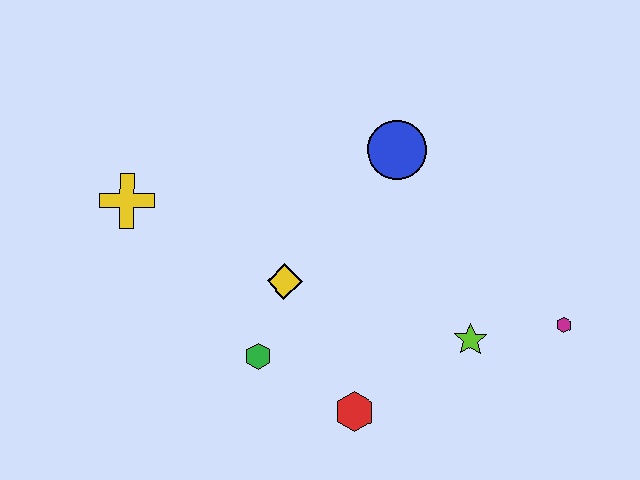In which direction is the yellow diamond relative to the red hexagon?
The yellow diamond is above the red hexagon.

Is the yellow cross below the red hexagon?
No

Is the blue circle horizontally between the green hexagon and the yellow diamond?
No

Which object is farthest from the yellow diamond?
The magenta hexagon is farthest from the yellow diamond.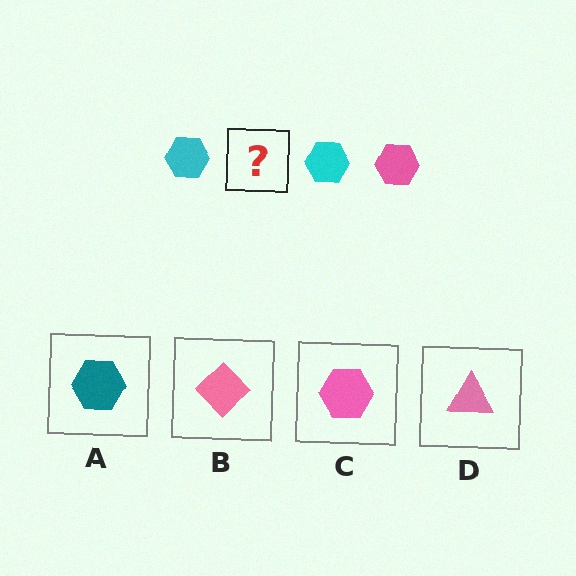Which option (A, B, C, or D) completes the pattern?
C.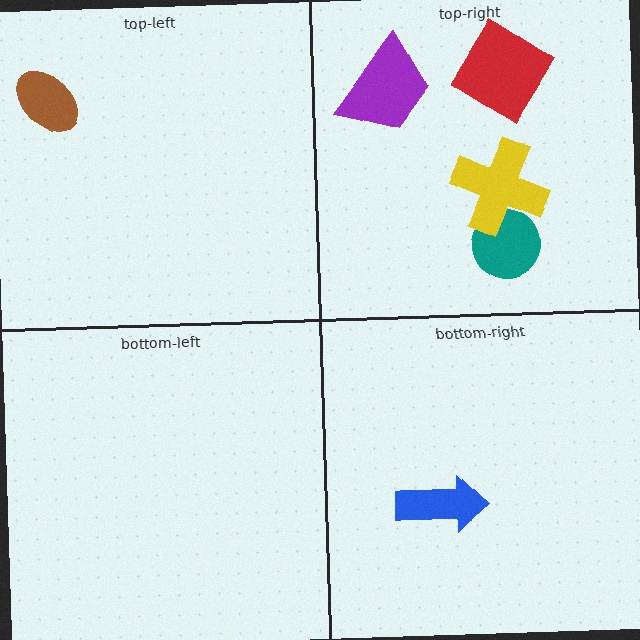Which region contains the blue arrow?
The bottom-right region.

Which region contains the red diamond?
The top-right region.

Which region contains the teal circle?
The top-right region.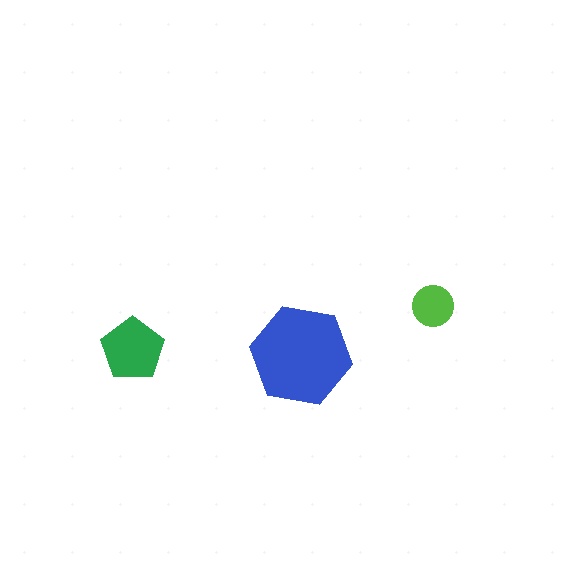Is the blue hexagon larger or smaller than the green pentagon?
Larger.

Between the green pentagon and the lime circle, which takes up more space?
The green pentagon.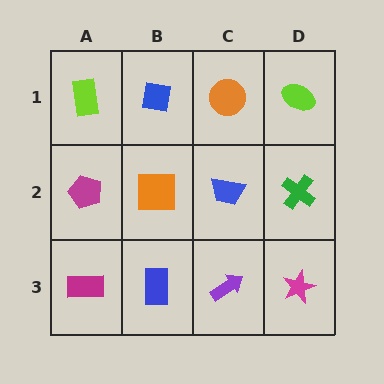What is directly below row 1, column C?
A blue trapezoid.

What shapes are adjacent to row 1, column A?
A magenta pentagon (row 2, column A), a blue square (row 1, column B).